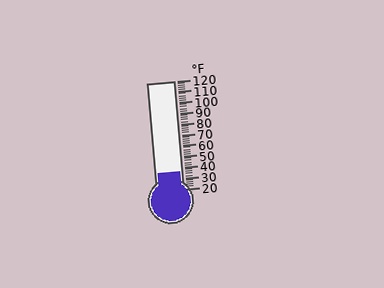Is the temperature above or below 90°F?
The temperature is below 90°F.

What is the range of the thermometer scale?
The thermometer scale ranges from 20°F to 120°F.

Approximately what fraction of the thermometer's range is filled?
The thermometer is filled to approximately 15% of its range.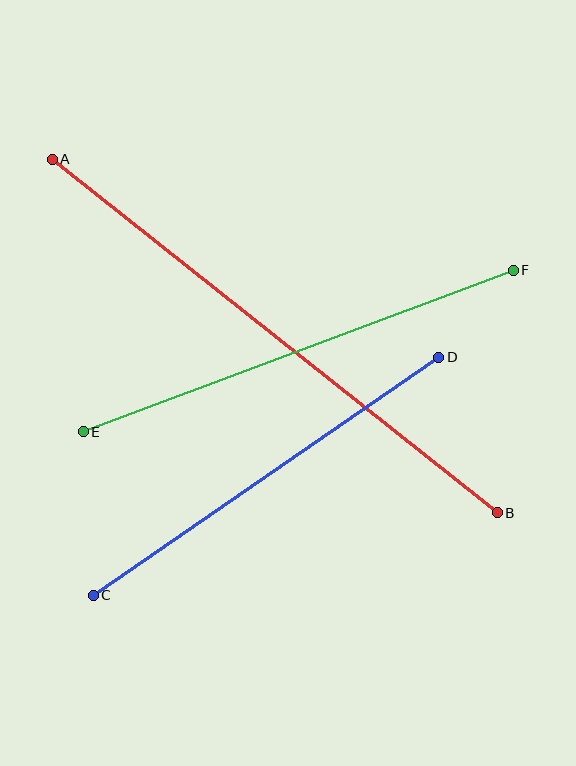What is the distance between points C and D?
The distance is approximately 420 pixels.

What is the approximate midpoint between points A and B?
The midpoint is at approximately (275, 336) pixels.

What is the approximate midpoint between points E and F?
The midpoint is at approximately (298, 351) pixels.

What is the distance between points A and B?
The distance is approximately 568 pixels.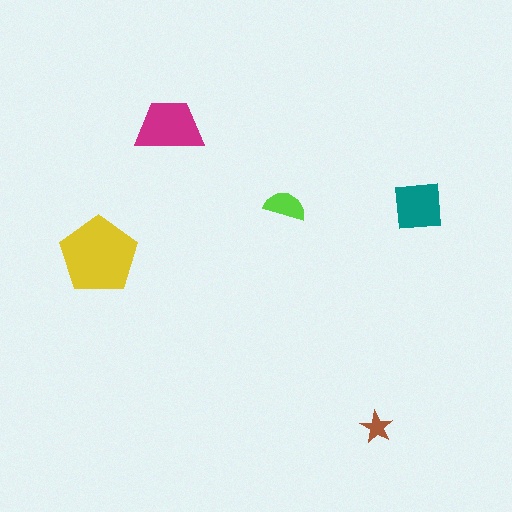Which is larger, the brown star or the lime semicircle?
The lime semicircle.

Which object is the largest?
The yellow pentagon.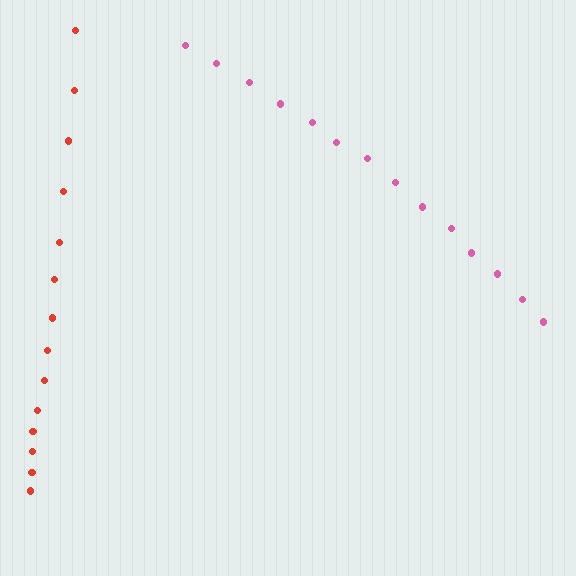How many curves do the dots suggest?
There are 2 distinct paths.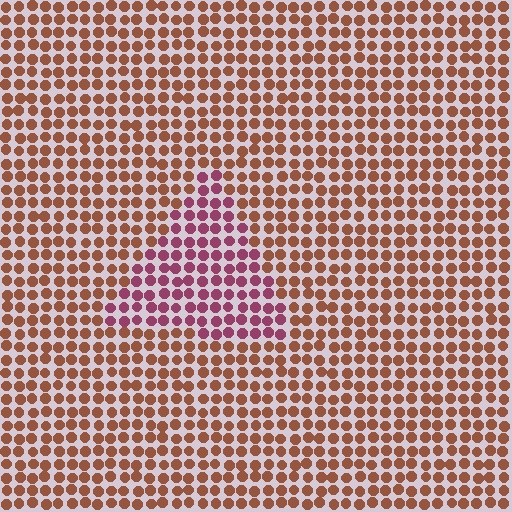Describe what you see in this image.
The image is filled with small brown elements in a uniform arrangement. A triangle-shaped region is visible where the elements are tinted to a slightly different hue, forming a subtle color boundary.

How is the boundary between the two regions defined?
The boundary is defined purely by a slight shift in hue (about 43 degrees). Spacing, size, and orientation are identical on both sides.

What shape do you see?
I see a triangle.